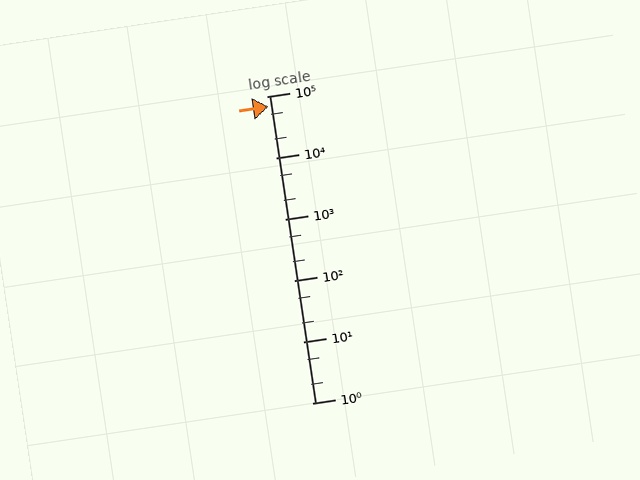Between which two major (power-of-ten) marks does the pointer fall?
The pointer is between 10000 and 100000.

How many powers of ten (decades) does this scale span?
The scale spans 5 decades, from 1 to 100000.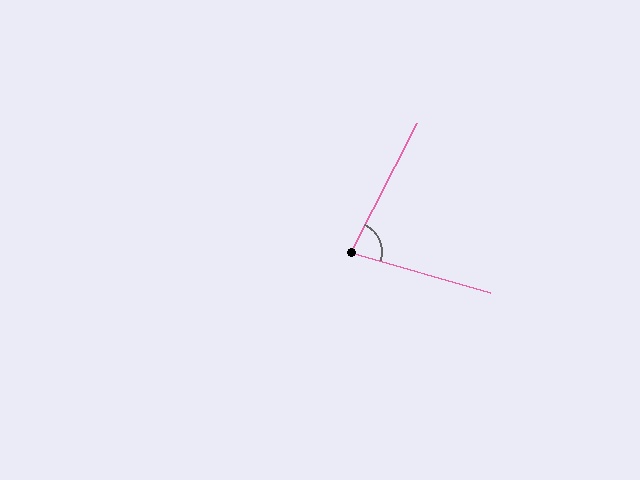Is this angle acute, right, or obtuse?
It is acute.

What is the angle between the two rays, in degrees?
Approximately 79 degrees.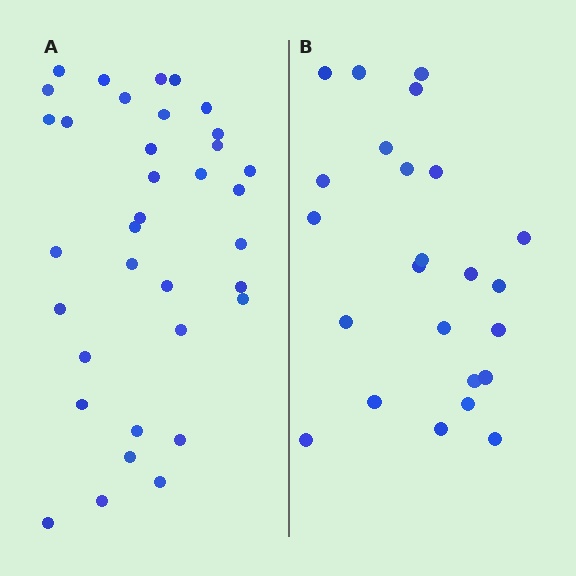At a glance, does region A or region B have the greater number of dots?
Region A (the left region) has more dots.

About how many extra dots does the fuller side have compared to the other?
Region A has roughly 12 or so more dots than region B.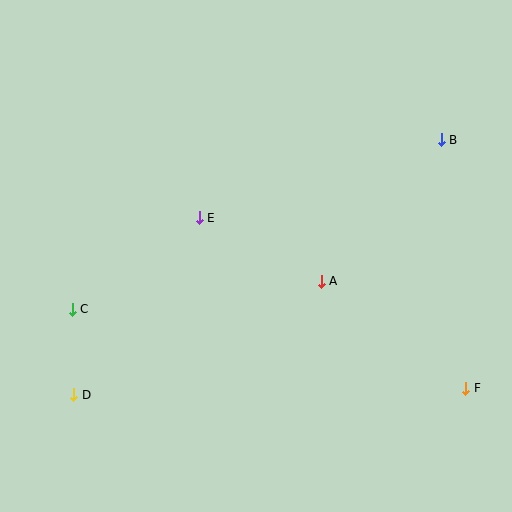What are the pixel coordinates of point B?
Point B is at (441, 140).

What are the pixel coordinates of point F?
Point F is at (466, 388).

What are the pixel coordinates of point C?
Point C is at (72, 309).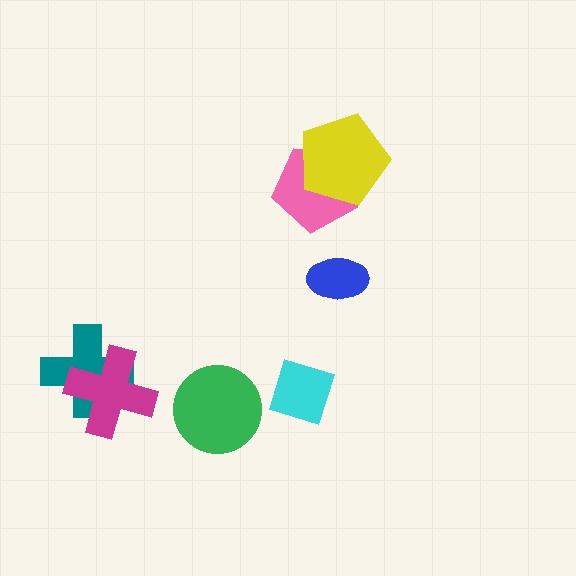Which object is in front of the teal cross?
The magenta cross is in front of the teal cross.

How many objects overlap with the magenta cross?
1 object overlaps with the magenta cross.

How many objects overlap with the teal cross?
1 object overlaps with the teal cross.